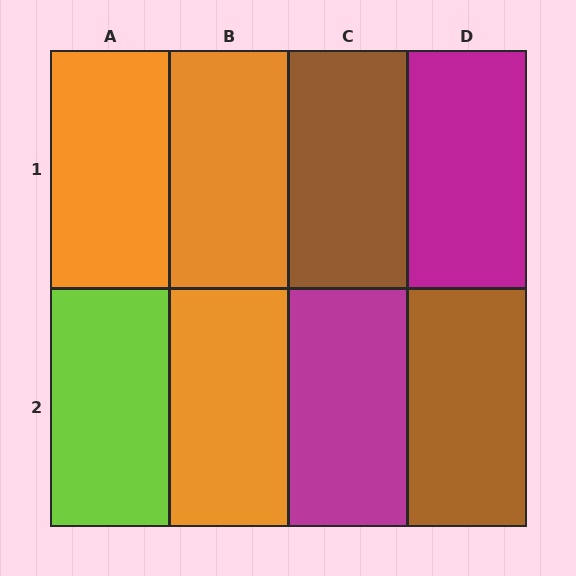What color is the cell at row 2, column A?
Lime.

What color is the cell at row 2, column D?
Brown.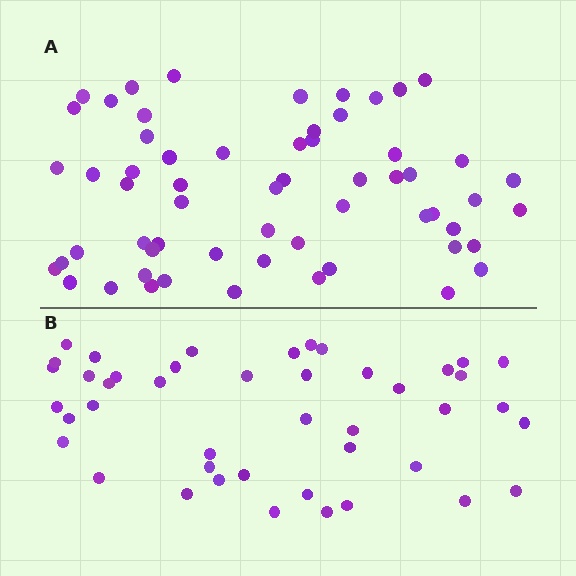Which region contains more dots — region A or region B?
Region A (the top region) has more dots.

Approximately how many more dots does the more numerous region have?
Region A has approximately 15 more dots than region B.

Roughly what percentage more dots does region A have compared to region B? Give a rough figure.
About 35% more.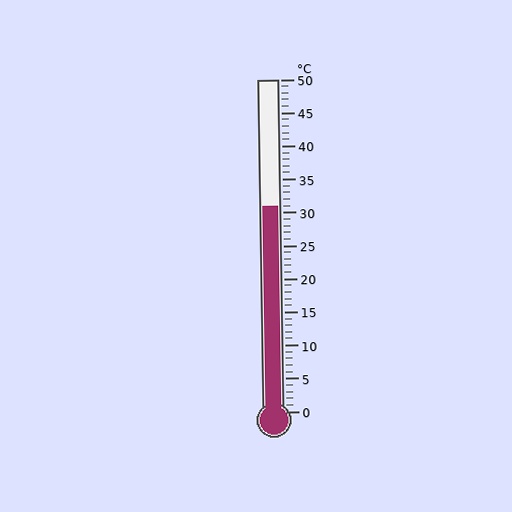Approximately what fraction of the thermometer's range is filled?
The thermometer is filled to approximately 60% of its range.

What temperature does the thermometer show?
The thermometer shows approximately 31°C.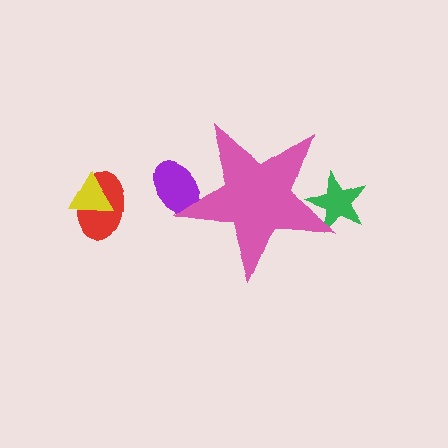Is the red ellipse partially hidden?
No, the red ellipse is fully visible.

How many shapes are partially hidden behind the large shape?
2 shapes are partially hidden.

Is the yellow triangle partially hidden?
No, the yellow triangle is fully visible.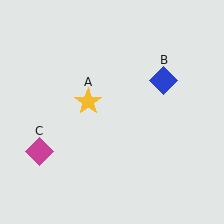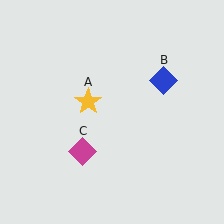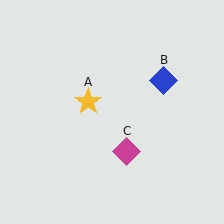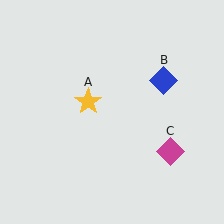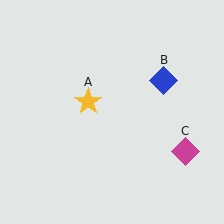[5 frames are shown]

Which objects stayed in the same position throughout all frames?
Yellow star (object A) and blue diamond (object B) remained stationary.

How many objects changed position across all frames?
1 object changed position: magenta diamond (object C).